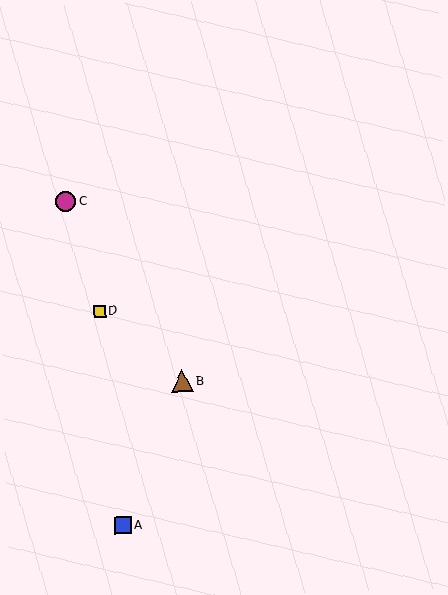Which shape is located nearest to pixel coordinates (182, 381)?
The brown triangle (labeled B) at (182, 381) is nearest to that location.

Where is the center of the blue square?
The center of the blue square is at (123, 526).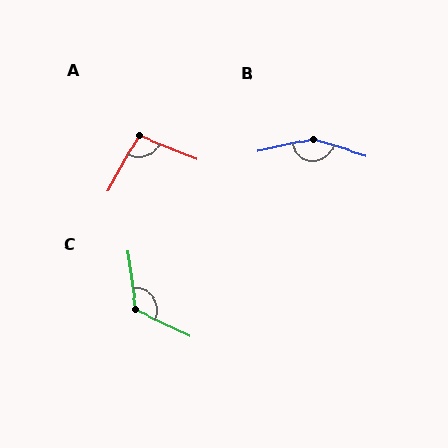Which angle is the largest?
B, at approximately 151 degrees.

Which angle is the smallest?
A, at approximately 98 degrees.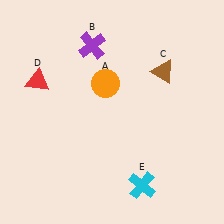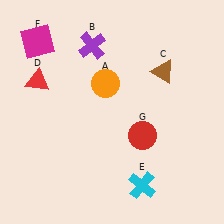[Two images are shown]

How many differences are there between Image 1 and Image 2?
There are 2 differences between the two images.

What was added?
A magenta square (F), a red circle (G) were added in Image 2.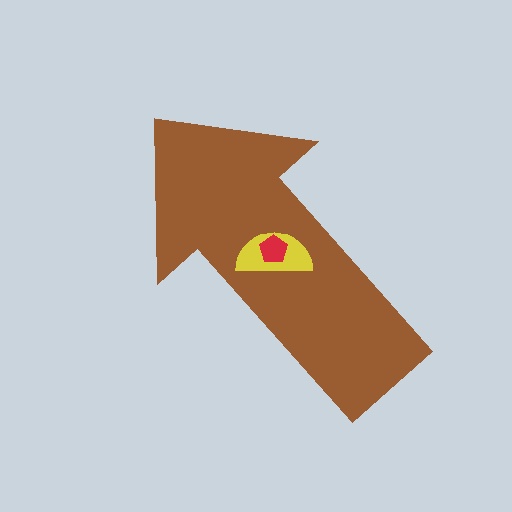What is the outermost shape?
The brown arrow.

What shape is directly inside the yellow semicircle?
The red pentagon.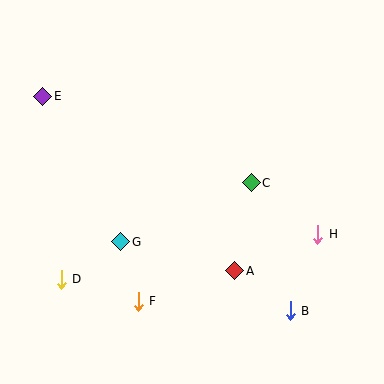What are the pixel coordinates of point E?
Point E is at (43, 96).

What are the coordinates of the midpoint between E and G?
The midpoint between E and G is at (82, 169).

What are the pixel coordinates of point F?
Point F is at (138, 301).